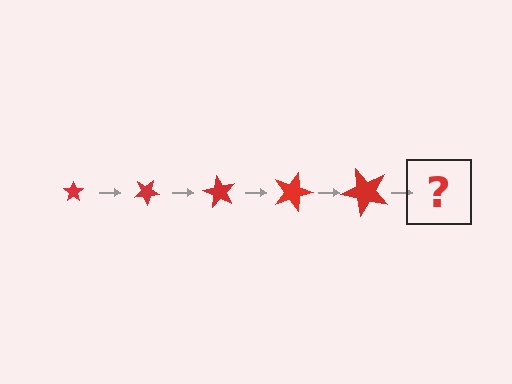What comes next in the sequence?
The next element should be a star, larger than the previous one and rotated 150 degrees from the start.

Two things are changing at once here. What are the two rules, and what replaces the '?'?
The two rules are that the star grows larger each step and it rotates 30 degrees each step. The '?' should be a star, larger than the previous one and rotated 150 degrees from the start.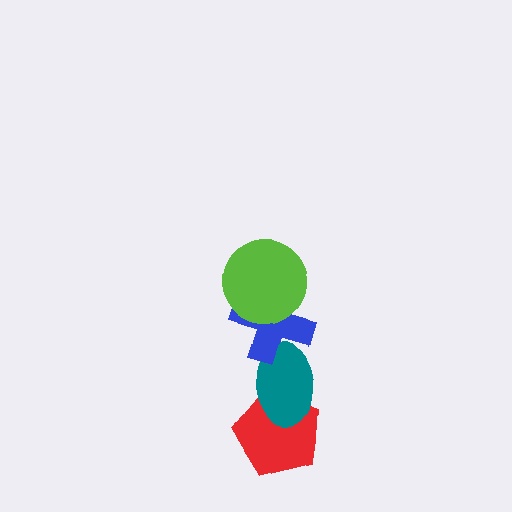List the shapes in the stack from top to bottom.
From top to bottom: the lime circle, the blue cross, the teal ellipse, the red pentagon.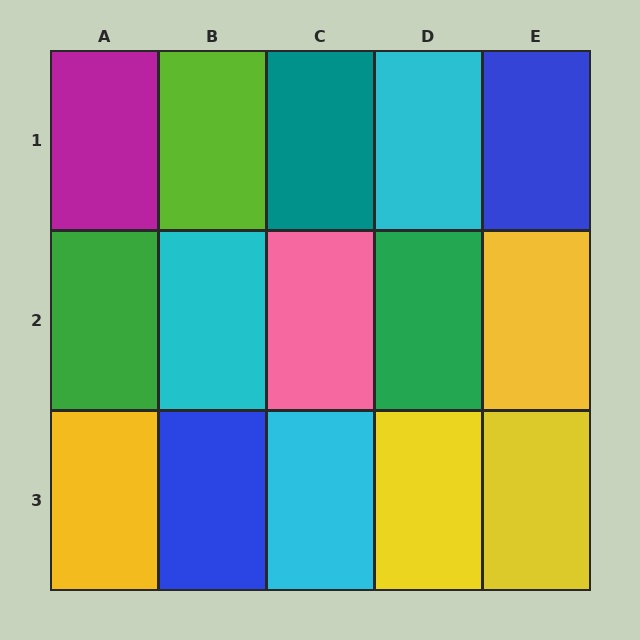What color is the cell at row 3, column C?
Cyan.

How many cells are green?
2 cells are green.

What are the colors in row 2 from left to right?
Green, cyan, pink, green, yellow.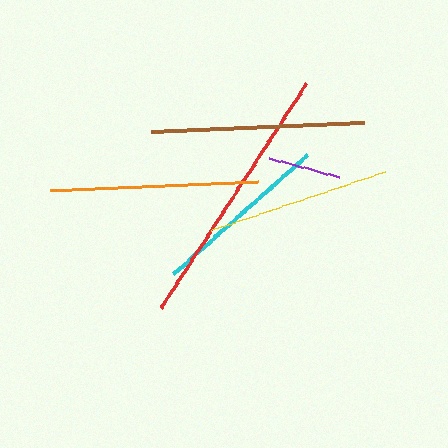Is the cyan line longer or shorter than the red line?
The red line is longer than the cyan line.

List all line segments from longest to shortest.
From longest to shortest: red, brown, orange, yellow, cyan, purple.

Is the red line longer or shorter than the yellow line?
The red line is longer than the yellow line.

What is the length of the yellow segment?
The yellow segment is approximately 183 pixels long.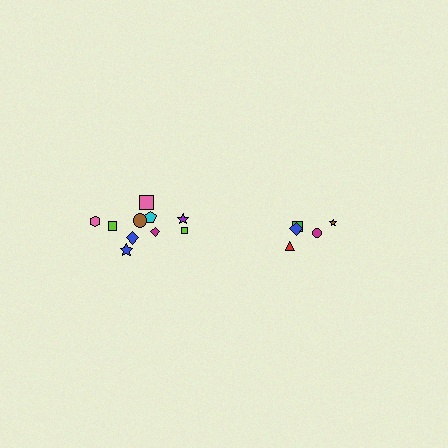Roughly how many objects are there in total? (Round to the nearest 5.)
Roughly 15 objects in total.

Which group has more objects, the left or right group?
The left group.